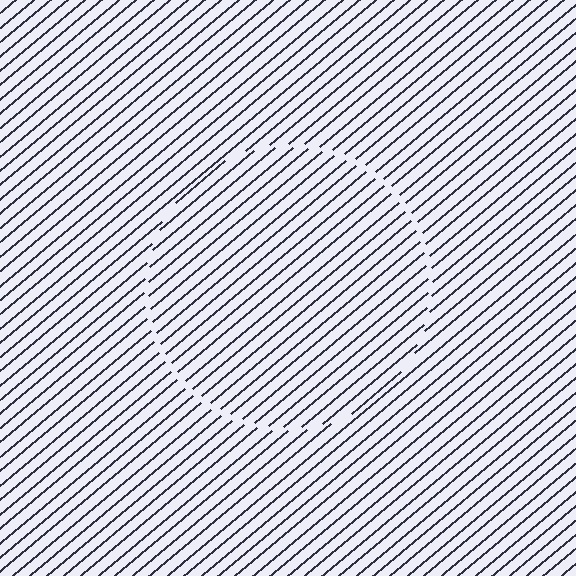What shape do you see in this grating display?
An illusory circle. The interior of the shape contains the same grating, shifted by half a period — the contour is defined by the phase discontinuity where line-ends from the inner and outer gratings abut.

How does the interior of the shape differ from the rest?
The interior of the shape contains the same grating, shifted by half a period — the contour is defined by the phase discontinuity where line-ends from the inner and outer gratings abut.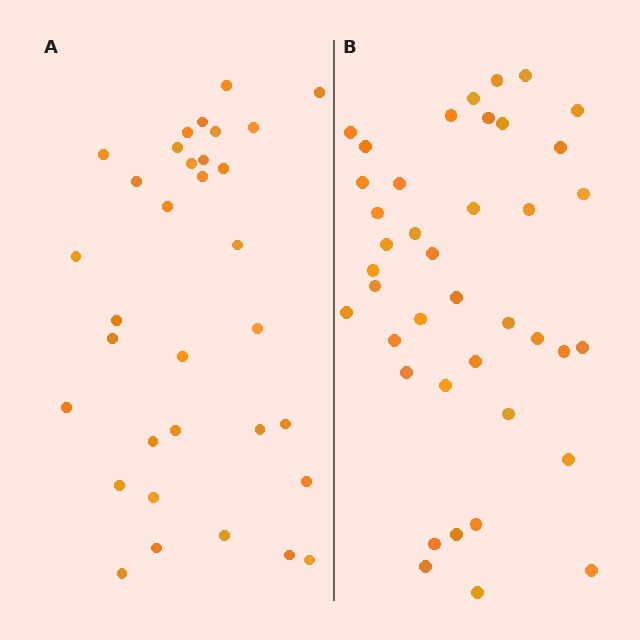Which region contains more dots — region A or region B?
Region B (the right region) has more dots.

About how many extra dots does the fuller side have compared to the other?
Region B has roughly 8 or so more dots than region A.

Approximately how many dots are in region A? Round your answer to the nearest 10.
About 30 dots. (The exact count is 33, which rounds to 30.)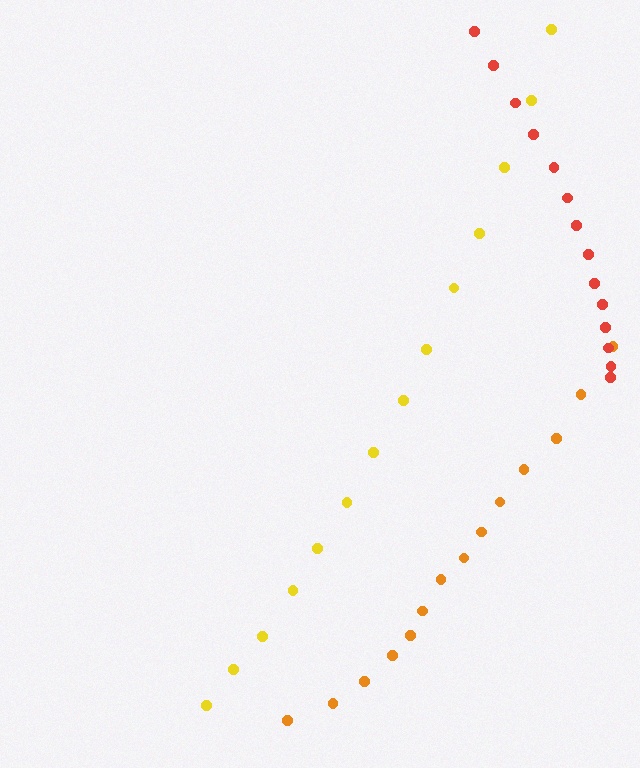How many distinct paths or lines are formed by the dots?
There are 3 distinct paths.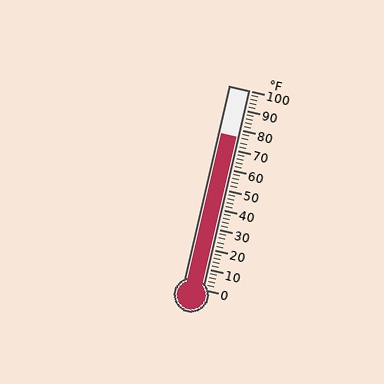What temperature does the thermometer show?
The thermometer shows approximately 76°F.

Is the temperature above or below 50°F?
The temperature is above 50°F.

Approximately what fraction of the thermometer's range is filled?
The thermometer is filled to approximately 75% of its range.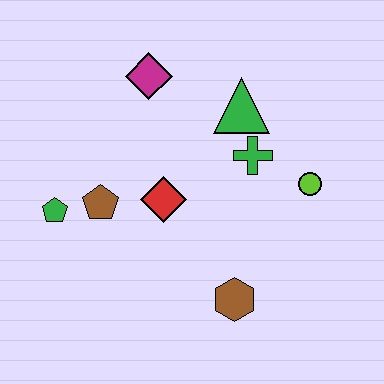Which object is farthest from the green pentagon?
The lime circle is farthest from the green pentagon.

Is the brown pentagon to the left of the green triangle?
Yes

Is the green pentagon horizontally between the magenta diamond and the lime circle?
No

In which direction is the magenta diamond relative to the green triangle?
The magenta diamond is to the left of the green triangle.